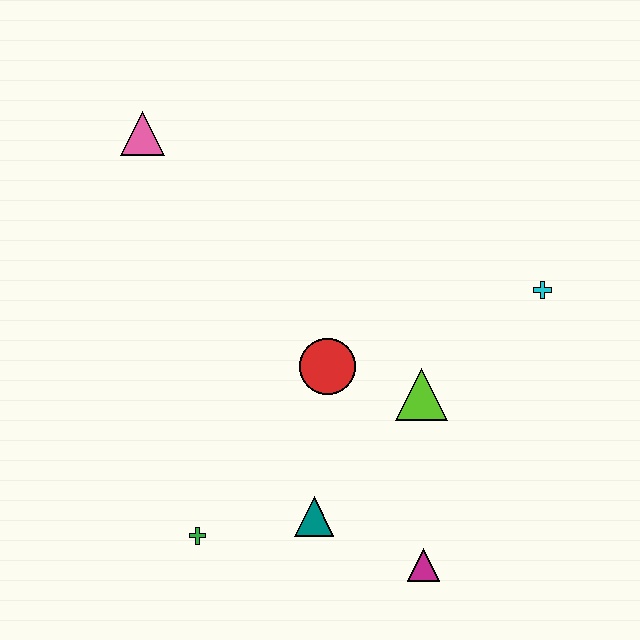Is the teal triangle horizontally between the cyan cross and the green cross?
Yes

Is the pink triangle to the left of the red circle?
Yes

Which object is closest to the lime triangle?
The red circle is closest to the lime triangle.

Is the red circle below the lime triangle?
No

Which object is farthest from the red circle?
The pink triangle is farthest from the red circle.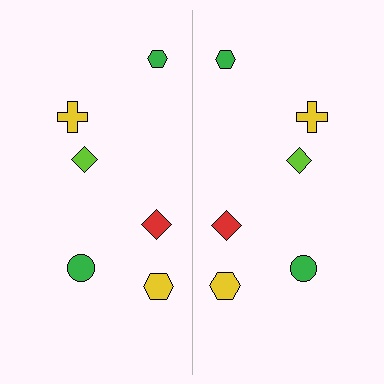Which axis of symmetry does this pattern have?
The pattern has a vertical axis of symmetry running through the center of the image.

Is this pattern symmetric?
Yes, this pattern has bilateral (reflection) symmetry.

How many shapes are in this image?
There are 12 shapes in this image.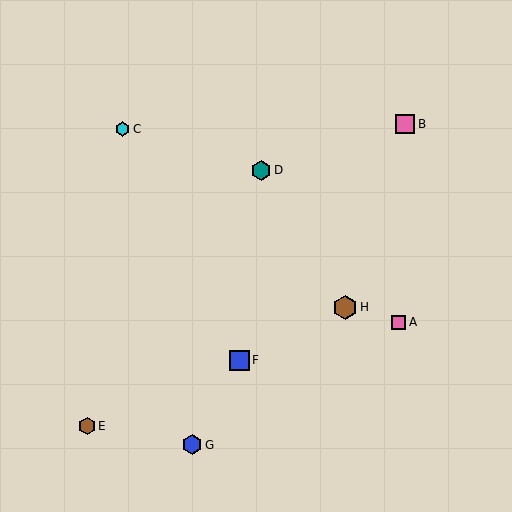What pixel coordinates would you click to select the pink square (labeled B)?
Click at (405, 124) to select the pink square B.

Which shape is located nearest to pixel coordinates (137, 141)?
The cyan hexagon (labeled C) at (122, 129) is nearest to that location.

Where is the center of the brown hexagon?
The center of the brown hexagon is at (87, 426).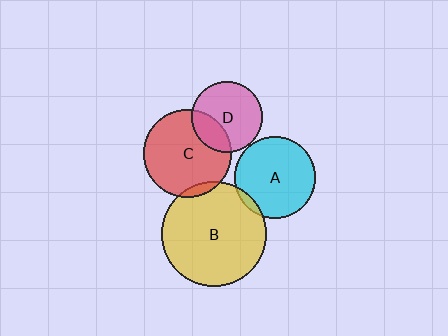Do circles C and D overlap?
Yes.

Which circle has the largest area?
Circle B (yellow).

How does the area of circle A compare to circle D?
Approximately 1.3 times.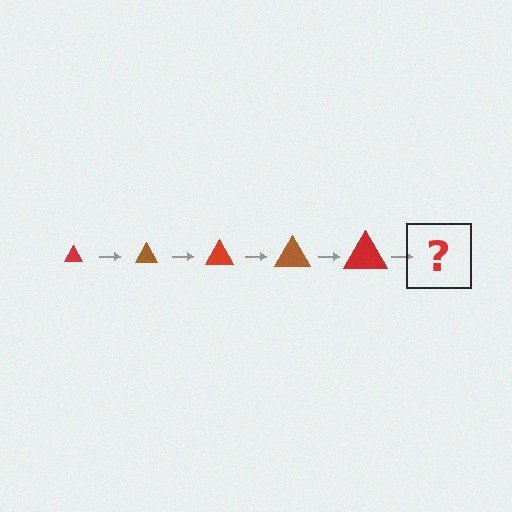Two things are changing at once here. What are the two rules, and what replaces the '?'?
The two rules are that the triangle grows larger each step and the color cycles through red and brown. The '?' should be a brown triangle, larger than the previous one.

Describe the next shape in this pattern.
It should be a brown triangle, larger than the previous one.